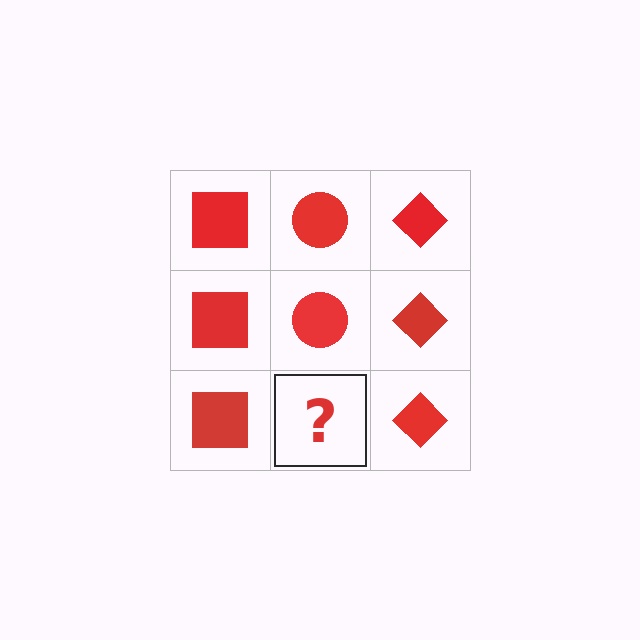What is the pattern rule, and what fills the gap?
The rule is that each column has a consistent shape. The gap should be filled with a red circle.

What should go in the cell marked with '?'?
The missing cell should contain a red circle.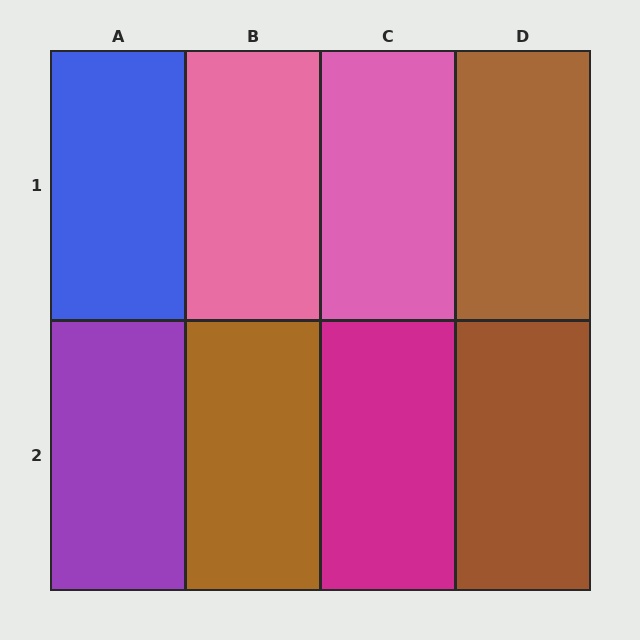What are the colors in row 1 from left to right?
Blue, pink, pink, brown.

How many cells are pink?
2 cells are pink.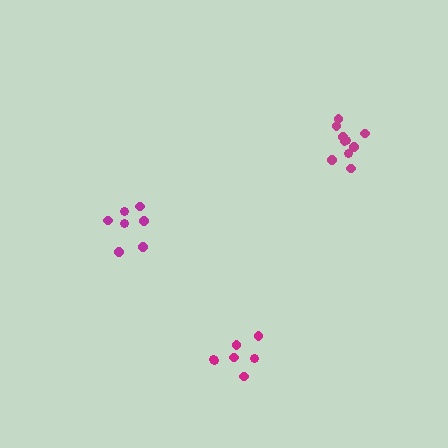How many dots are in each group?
Group 1: 7 dots, Group 2: 10 dots, Group 3: 7 dots (24 total).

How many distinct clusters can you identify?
There are 3 distinct clusters.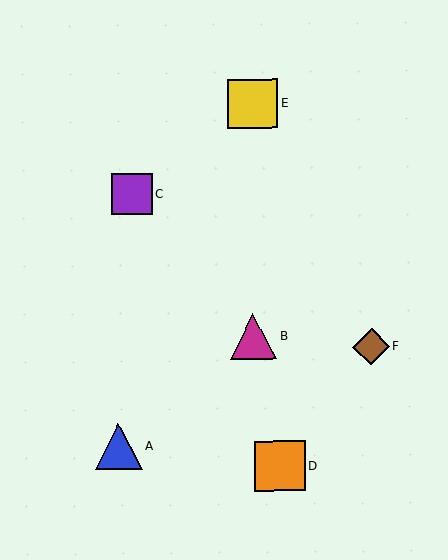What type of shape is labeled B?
Shape B is a magenta triangle.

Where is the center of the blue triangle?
The center of the blue triangle is at (119, 447).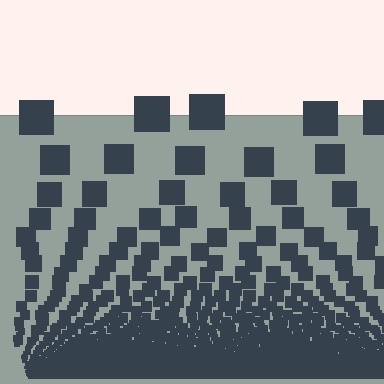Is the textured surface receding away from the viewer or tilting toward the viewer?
The surface appears to tilt toward the viewer. Texture elements get larger and sparser toward the top.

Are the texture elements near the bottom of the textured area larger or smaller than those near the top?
Smaller. The gradient is inverted — elements near the bottom are smaller and denser.